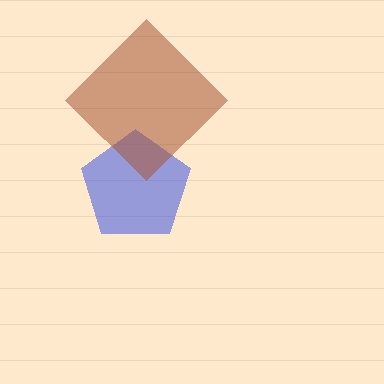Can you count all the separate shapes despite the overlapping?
Yes, there are 2 separate shapes.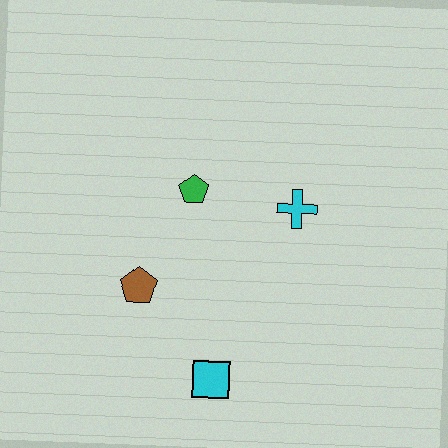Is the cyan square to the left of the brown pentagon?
No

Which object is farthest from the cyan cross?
The cyan square is farthest from the cyan cross.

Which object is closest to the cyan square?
The brown pentagon is closest to the cyan square.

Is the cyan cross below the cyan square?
No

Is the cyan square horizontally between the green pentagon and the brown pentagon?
No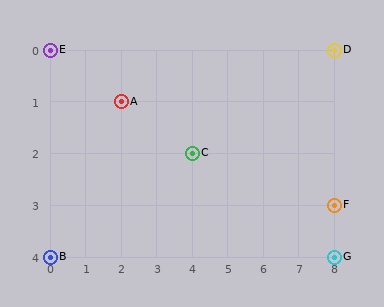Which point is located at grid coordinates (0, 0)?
Point E is at (0, 0).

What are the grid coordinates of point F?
Point F is at grid coordinates (8, 3).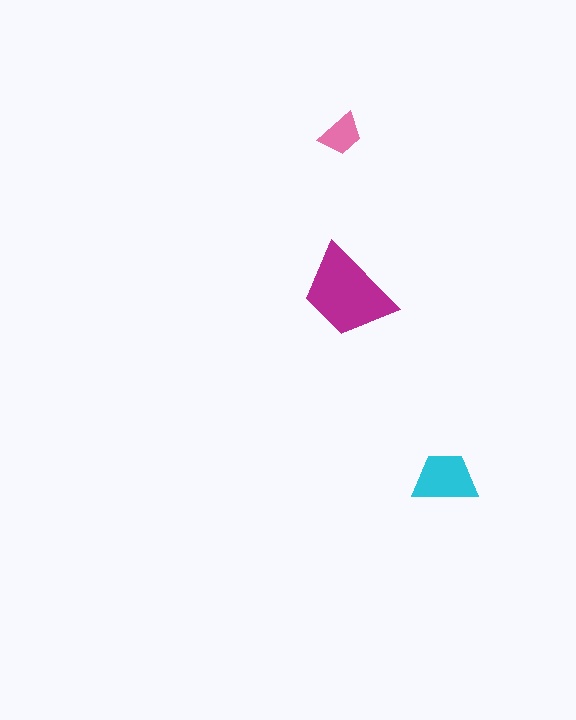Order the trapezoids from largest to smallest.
the magenta one, the cyan one, the pink one.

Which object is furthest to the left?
The pink trapezoid is leftmost.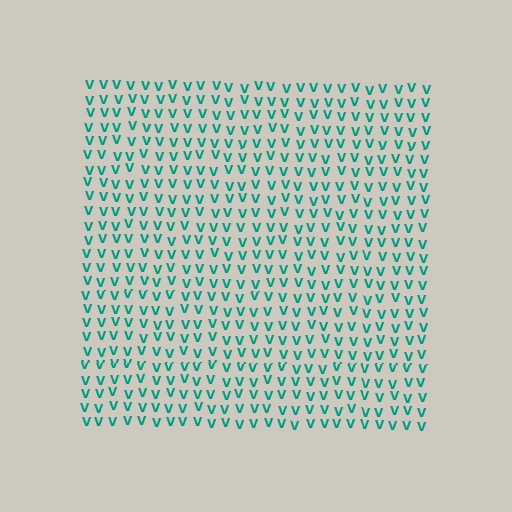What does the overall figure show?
The overall figure shows a square.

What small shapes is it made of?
It is made of small letter V's.